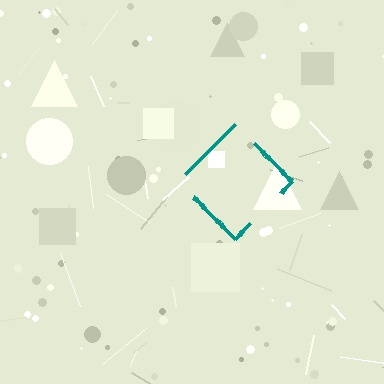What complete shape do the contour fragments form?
The contour fragments form a diamond.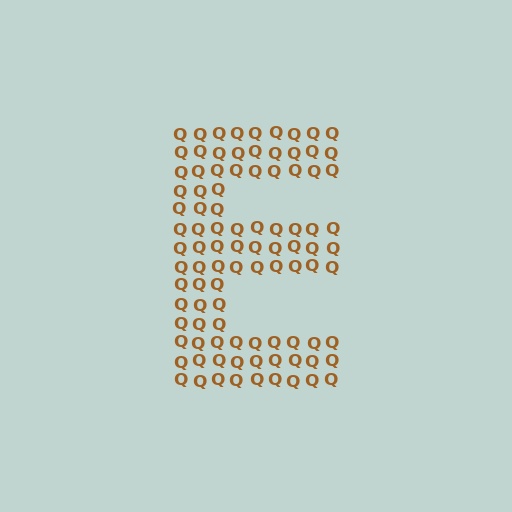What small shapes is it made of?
It is made of small letter Q's.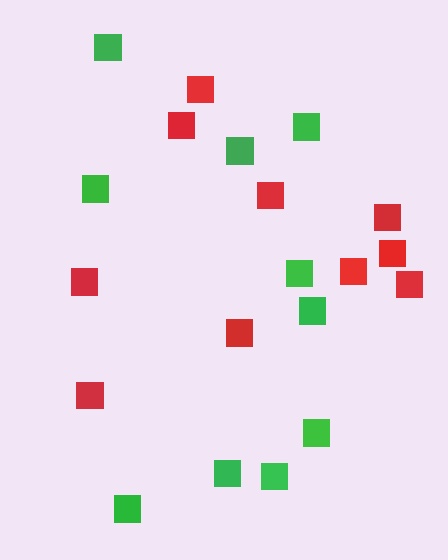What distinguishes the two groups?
There are 2 groups: one group of red squares (10) and one group of green squares (10).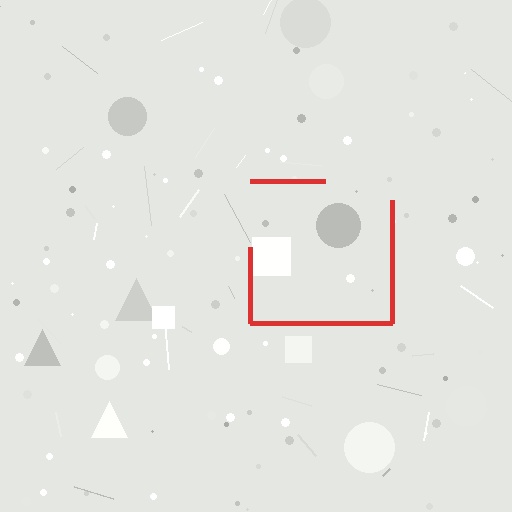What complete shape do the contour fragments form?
The contour fragments form a square.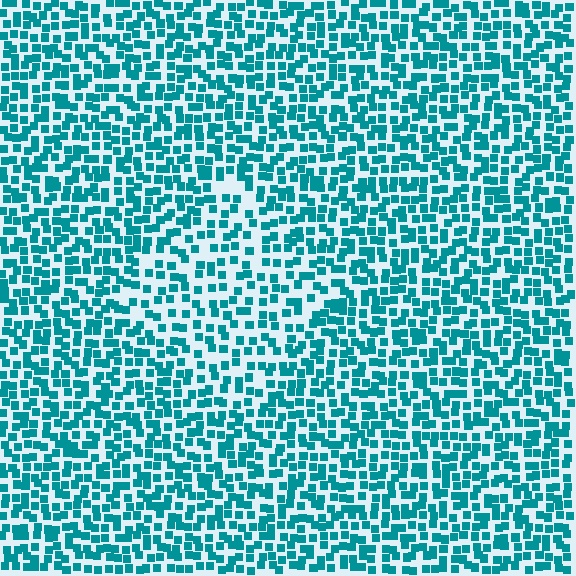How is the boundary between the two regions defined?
The boundary is defined by a change in element density (approximately 1.6x ratio). All elements are the same color, size, and shape.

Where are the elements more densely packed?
The elements are more densely packed outside the diamond boundary.